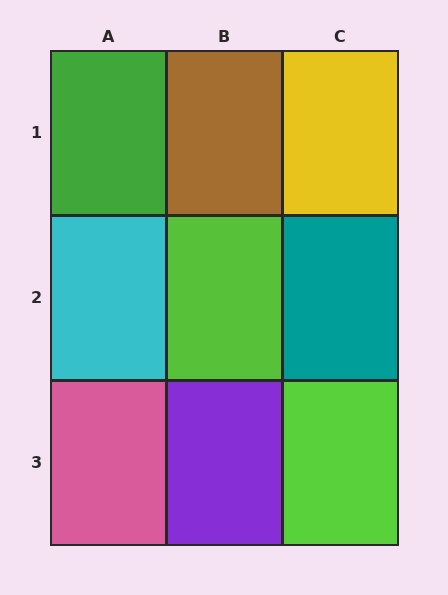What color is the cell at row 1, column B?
Brown.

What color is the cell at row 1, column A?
Green.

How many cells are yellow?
1 cell is yellow.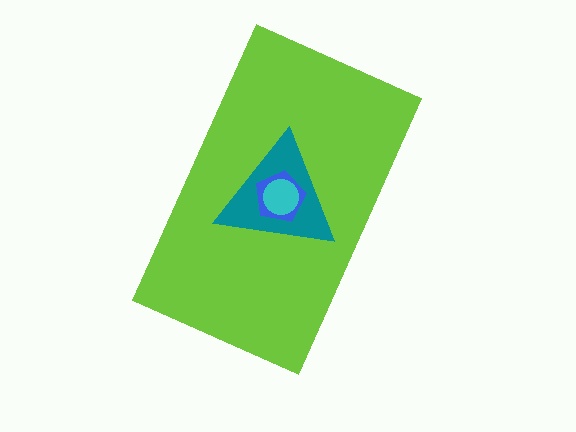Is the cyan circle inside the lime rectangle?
Yes.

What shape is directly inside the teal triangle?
The blue pentagon.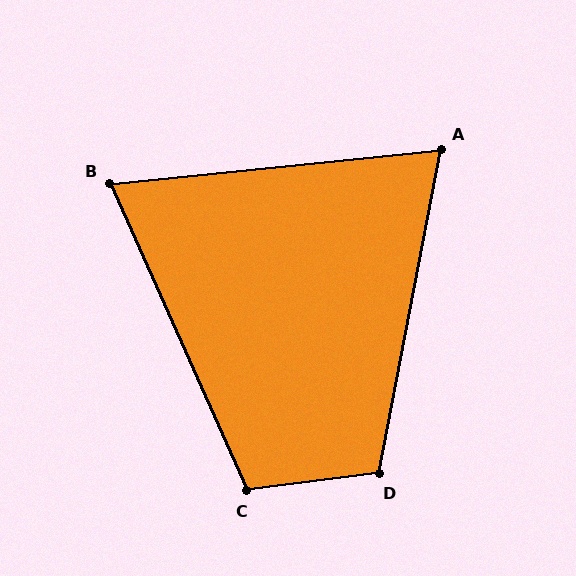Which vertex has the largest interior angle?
D, at approximately 108 degrees.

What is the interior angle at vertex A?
Approximately 73 degrees (acute).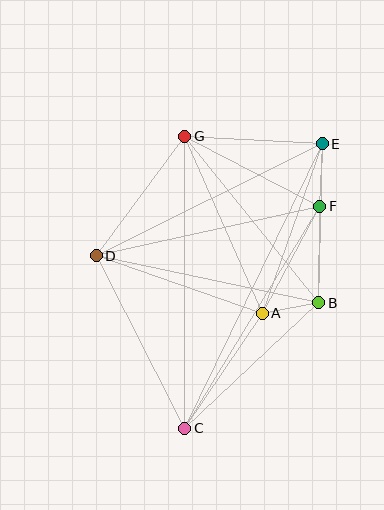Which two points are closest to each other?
Points A and B are closest to each other.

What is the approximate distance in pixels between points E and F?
The distance between E and F is approximately 62 pixels.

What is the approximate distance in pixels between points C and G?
The distance between C and G is approximately 292 pixels.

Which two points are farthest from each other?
Points C and E are farthest from each other.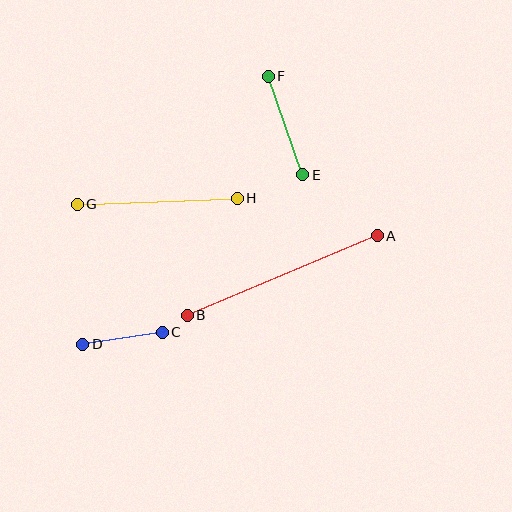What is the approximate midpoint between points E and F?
The midpoint is at approximately (285, 125) pixels.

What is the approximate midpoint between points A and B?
The midpoint is at approximately (282, 275) pixels.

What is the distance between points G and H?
The distance is approximately 160 pixels.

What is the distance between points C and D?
The distance is approximately 80 pixels.